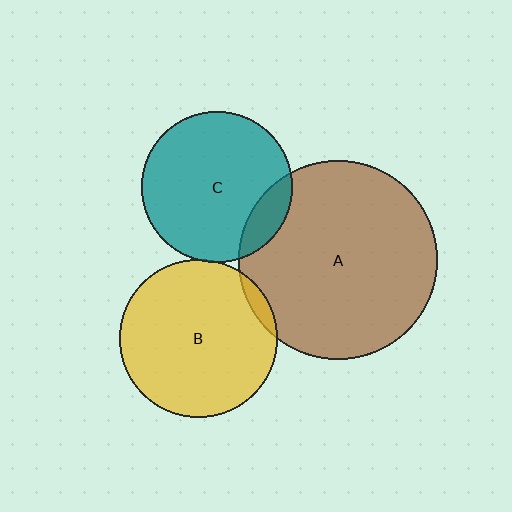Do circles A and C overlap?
Yes.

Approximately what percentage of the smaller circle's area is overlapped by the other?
Approximately 15%.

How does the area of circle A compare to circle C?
Approximately 1.7 times.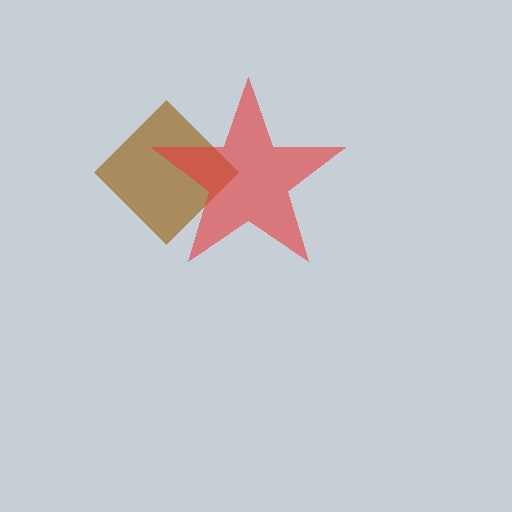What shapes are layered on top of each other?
The layered shapes are: a brown diamond, a red star.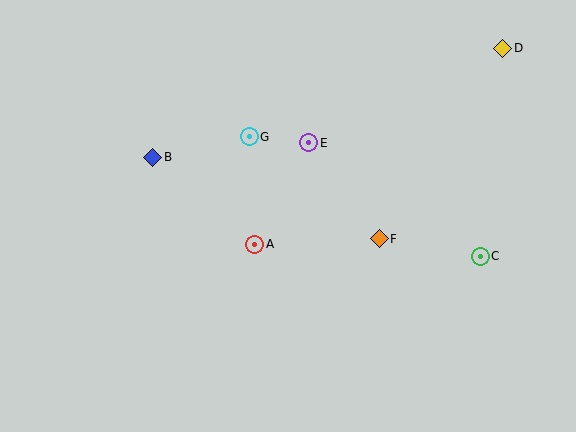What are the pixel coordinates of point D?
Point D is at (503, 48).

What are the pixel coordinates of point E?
Point E is at (309, 143).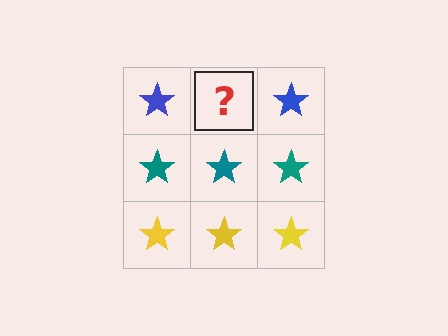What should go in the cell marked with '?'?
The missing cell should contain a blue star.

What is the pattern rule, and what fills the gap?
The rule is that each row has a consistent color. The gap should be filled with a blue star.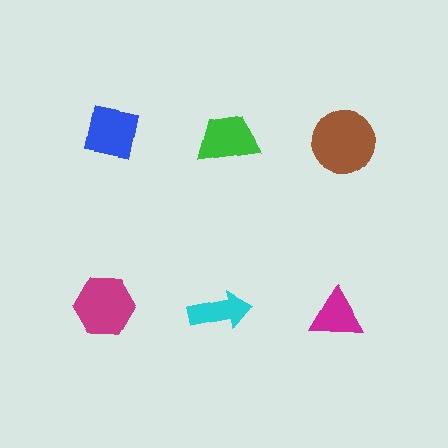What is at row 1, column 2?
A green trapezoid.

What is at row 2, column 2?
A cyan arrow.